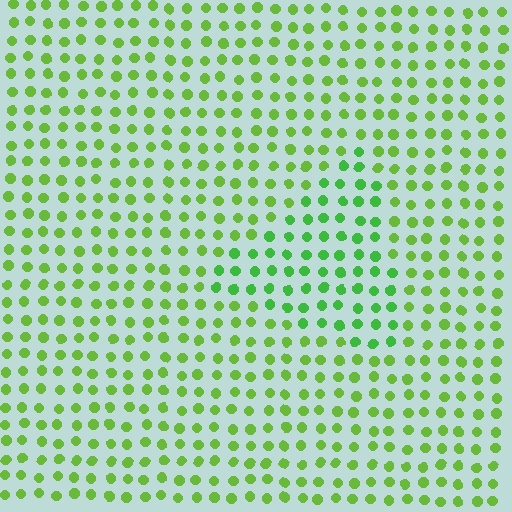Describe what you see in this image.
The image is filled with small lime elements in a uniform arrangement. A triangle-shaped region is visible where the elements are tinted to a slightly different hue, forming a subtle color boundary.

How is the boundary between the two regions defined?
The boundary is defined purely by a slight shift in hue (about 23 degrees). Spacing, size, and orientation are identical on both sides.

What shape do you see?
I see a triangle.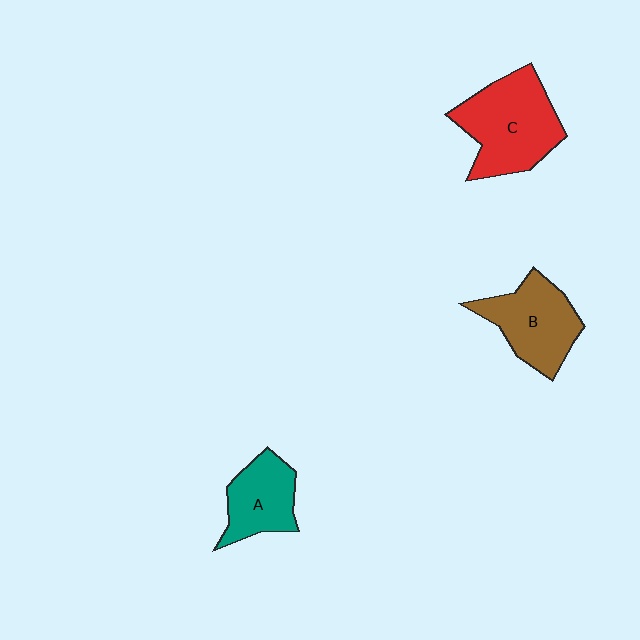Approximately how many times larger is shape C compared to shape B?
Approximately 1.3 times.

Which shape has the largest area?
Shape C (red).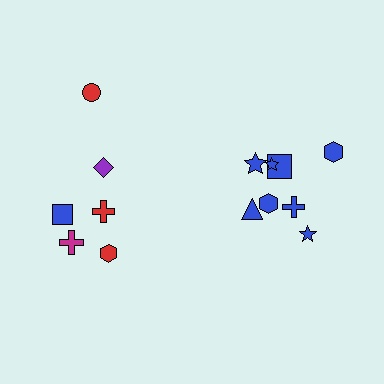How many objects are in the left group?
There are 6 objects.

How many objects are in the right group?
There are 8 objects.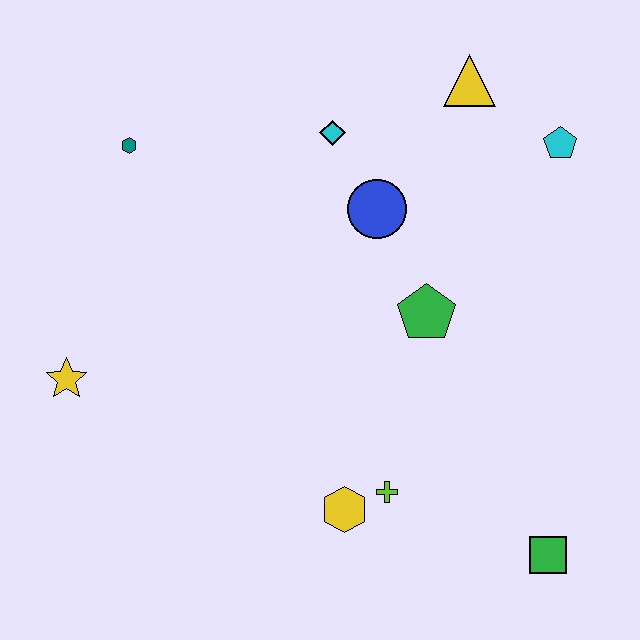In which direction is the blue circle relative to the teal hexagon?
The blue circle is to the right of the teal hexagon.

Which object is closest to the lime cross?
The yellow hexagon is closest to the lime cross.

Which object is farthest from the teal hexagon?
The green square is farthest from the teal hexagon.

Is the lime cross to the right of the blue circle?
Yes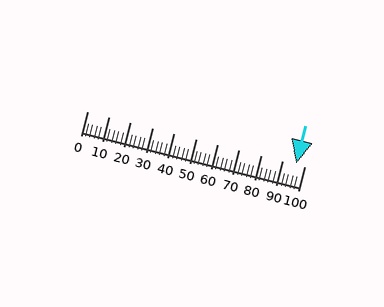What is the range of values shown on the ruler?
The ruler shows values from 0 to 100.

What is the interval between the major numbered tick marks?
The major tick marks are spaced 10 units apart.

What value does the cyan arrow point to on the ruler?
The cyan arrow points to approximately 96.